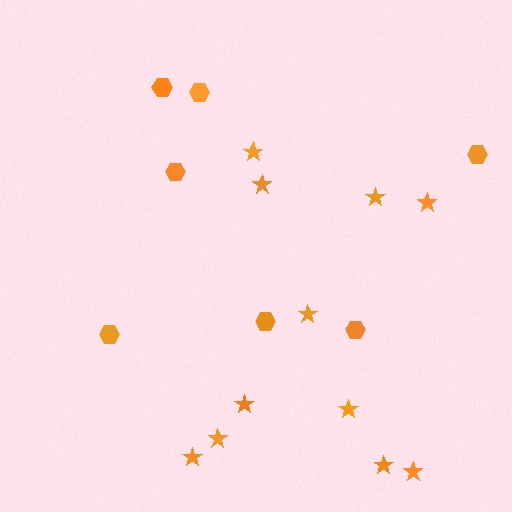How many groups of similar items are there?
There are 2 groups: one group of hexagons (7) and one group of stars (11).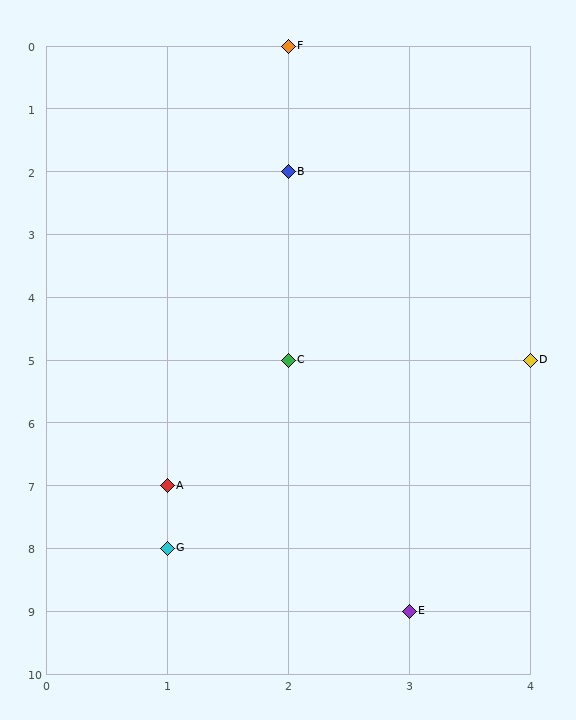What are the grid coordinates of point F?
Point F is at grid coordinates (2, 0).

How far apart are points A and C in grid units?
Points A and C are 1 column and 2 rows apart (about 2.2 grid units diagonally).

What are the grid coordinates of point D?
Point D is at grid coordinates (4, 5).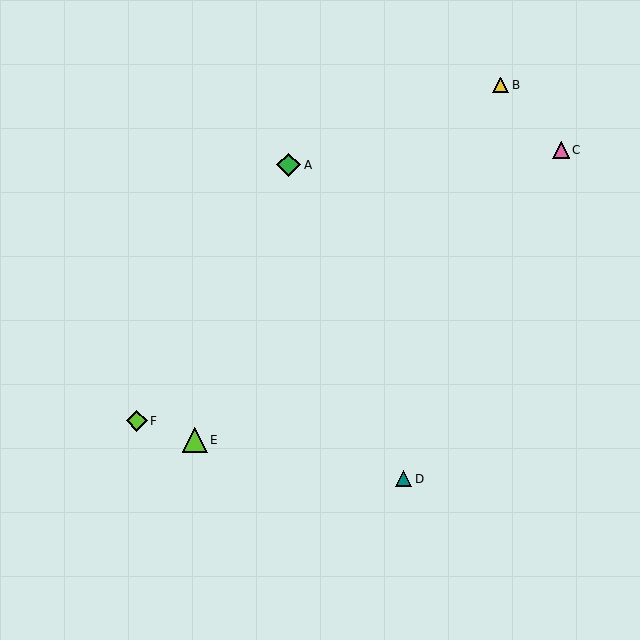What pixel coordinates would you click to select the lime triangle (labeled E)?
Click at (195, 440) to select the lime triangle E.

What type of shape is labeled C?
Shape C is a pink triangle.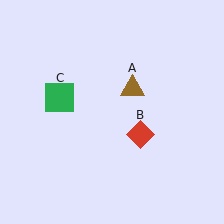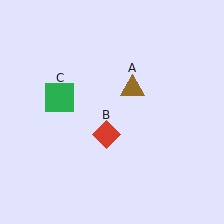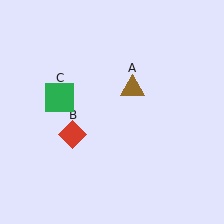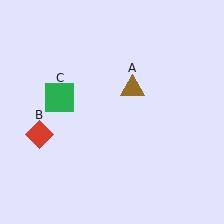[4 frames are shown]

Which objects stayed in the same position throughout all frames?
Brown triangle (object A) and green square (object C) remained stationary.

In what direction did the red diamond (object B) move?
The red diamond (object B) moved left.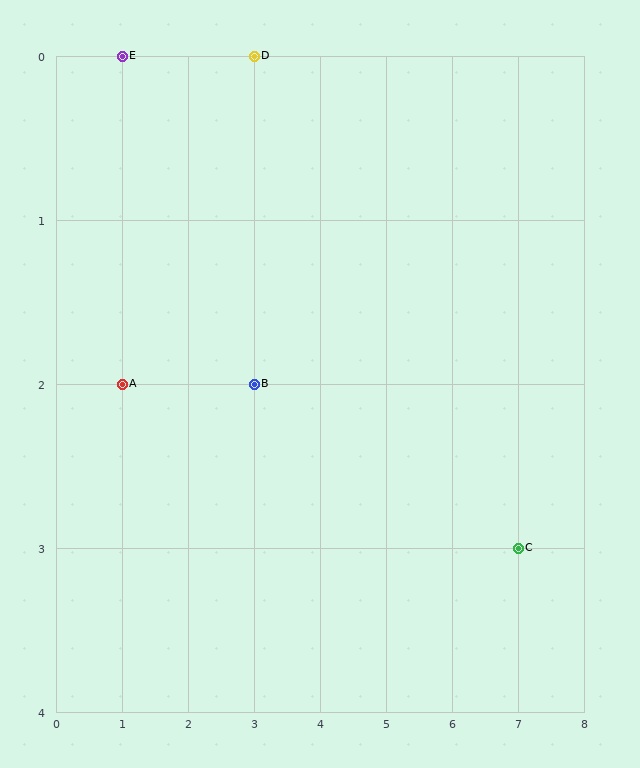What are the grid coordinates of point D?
Point D is at grid coordinates (3, 0).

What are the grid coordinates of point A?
Point A is at grid coordinates (1, 2).